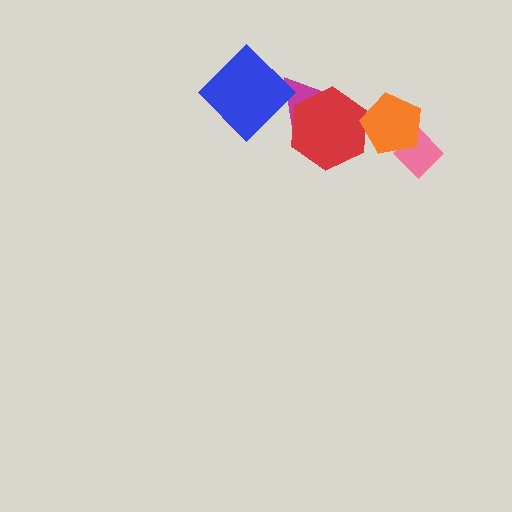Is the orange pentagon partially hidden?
No, no other shape covers it.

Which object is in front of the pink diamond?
The orange pentagon is in front of the pink diamond.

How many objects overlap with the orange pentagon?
2 objects overlap with the orange pentagon.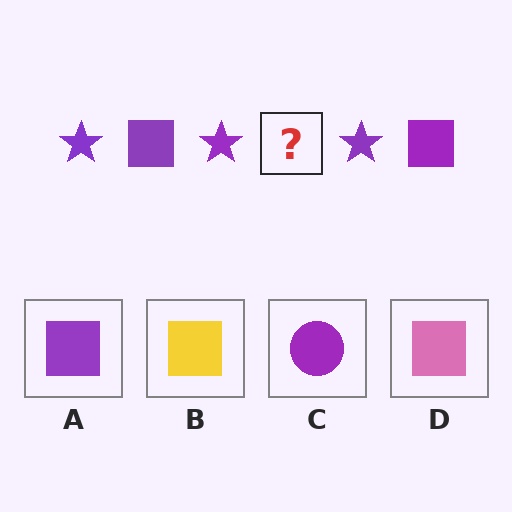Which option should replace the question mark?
Option A.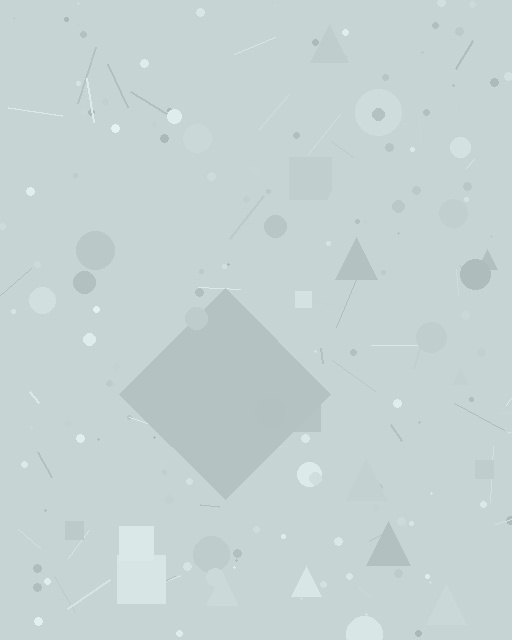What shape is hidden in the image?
A diamond is hidden in the image.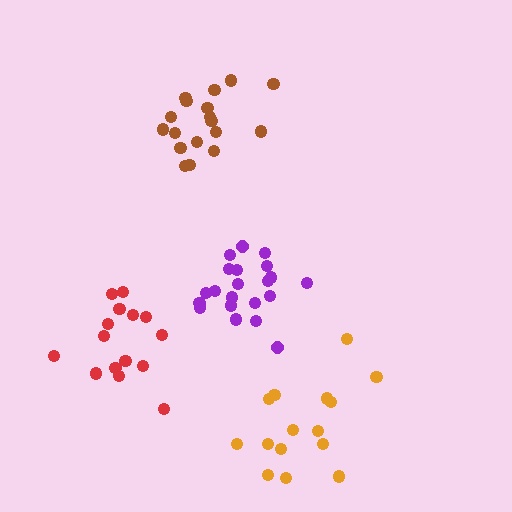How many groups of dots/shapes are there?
There are 4 groups.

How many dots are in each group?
Group 1: 15 dots, Group 2: 15 dots, Group 3: 18 dots, Group 4: 21 dots (69 total).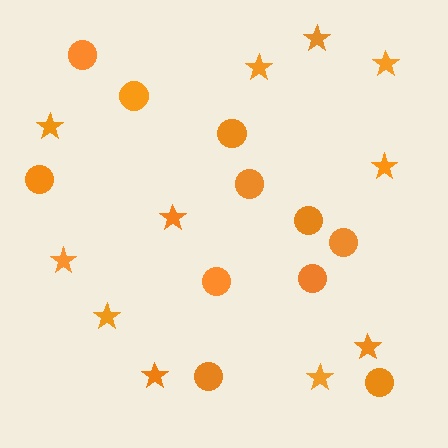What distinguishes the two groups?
There are 2 groups: one group of circles (11) and one group of stars (11).